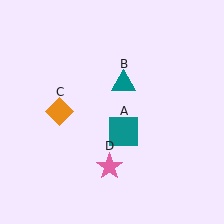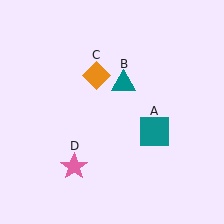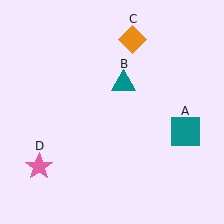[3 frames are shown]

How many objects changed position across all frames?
3 objects changed position: teal square (object A), orange diamond (object C), pink star (object D).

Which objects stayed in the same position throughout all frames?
Teal triangle (object B) remained stationary.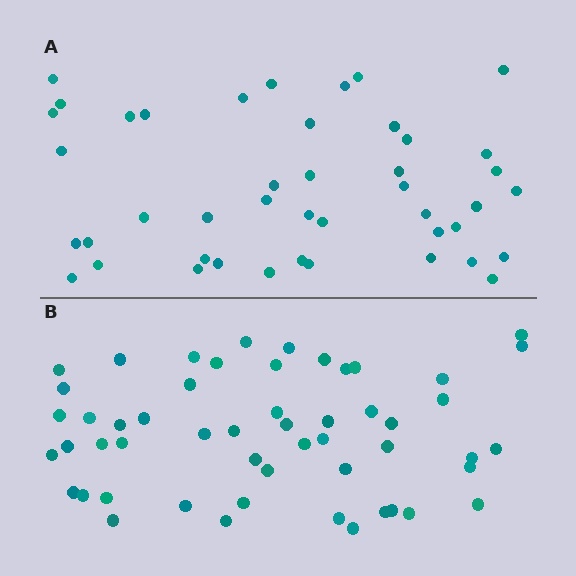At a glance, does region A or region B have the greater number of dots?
Region B (the bottom region) has more dots.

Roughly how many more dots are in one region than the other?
Region B has roughly 8 or so more dots than region A.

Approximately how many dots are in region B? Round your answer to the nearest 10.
About 50 dots. (The exact count is 53, which rounds to 50.)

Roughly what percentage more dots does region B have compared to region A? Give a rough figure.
About 20% more.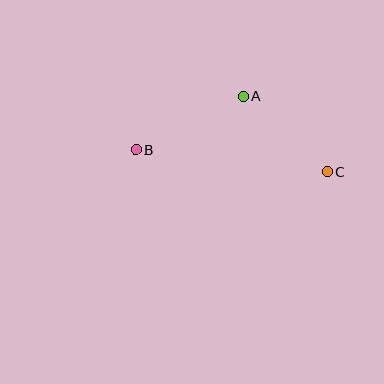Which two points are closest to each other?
Points A and C are closest to each other.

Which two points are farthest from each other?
Points B and C are farthest from each other.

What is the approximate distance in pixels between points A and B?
The distance between A and B is approximately 121 pixels.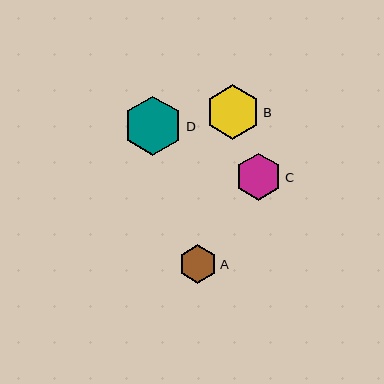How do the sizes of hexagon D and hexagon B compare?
Hexagon D and hexagon B are approximately the same size.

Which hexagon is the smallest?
Hexagon A is the smallest with a size of approximately 39 pixels.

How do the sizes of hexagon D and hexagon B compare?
Hexagon D and hexagon B are approximately the same size.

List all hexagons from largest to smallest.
From largest to smallest: D, B, C, A.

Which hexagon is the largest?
Hexagon D is the largest with a size of approximately 60 pixels.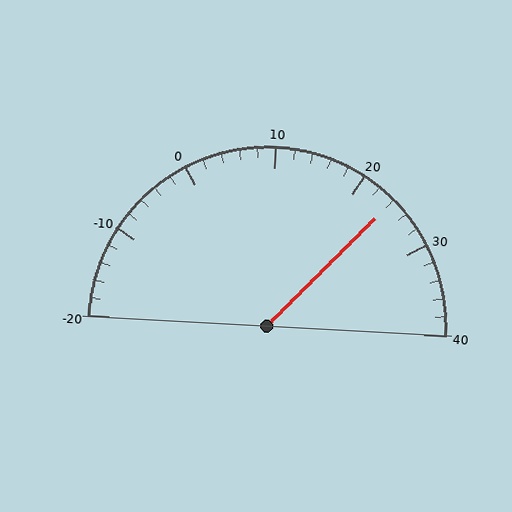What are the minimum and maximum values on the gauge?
The gauge ranges from -20 to 40.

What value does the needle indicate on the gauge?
The needle indicates approximately 24.